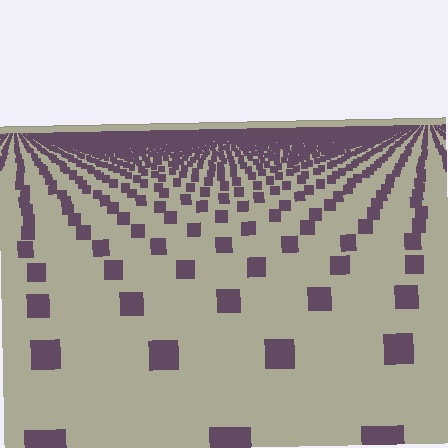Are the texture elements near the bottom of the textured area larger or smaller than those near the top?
Larger. Near the bottom, elements are closer to the viewer and appear at a bigger on-screen size.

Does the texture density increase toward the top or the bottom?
Density increases toward the top.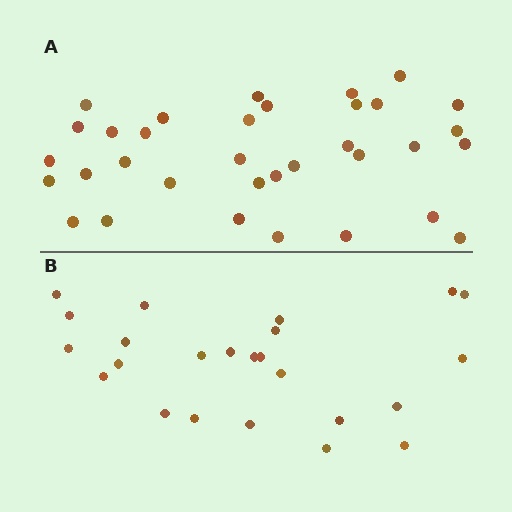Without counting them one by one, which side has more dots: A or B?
Region A (the top region) has more dots.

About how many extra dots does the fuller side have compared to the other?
Region A has roughly 10 or so more dots than region B.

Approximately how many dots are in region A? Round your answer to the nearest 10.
About 30 dots. (The exact count is 34, which rounds to 30.)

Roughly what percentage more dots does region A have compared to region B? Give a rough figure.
About 40% more.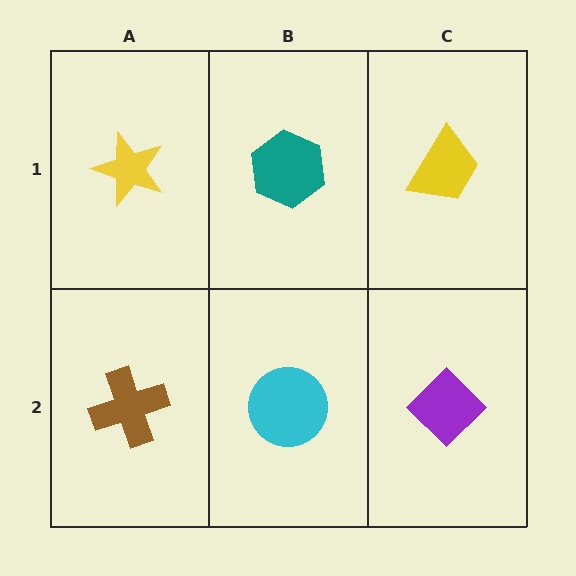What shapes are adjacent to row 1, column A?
A brown cross (row 2, column A), a teal hexagon (row 1, column B).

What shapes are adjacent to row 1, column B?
A cyan circle (row 2, column B), a yellow star (row 1, column A), a yellow trapezoid (row 1, column C).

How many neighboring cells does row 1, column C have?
2.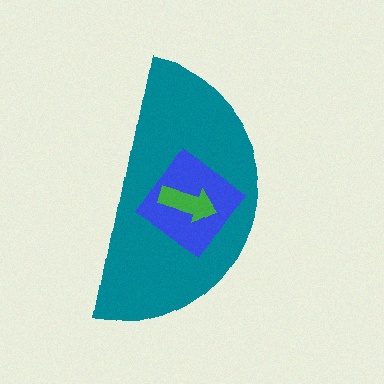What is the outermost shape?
The teal semicircle.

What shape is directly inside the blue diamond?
The green arrow.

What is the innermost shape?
The green arrow.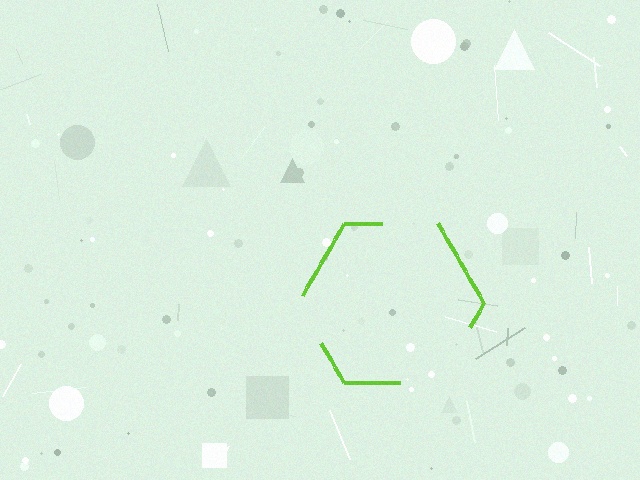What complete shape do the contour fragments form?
The contour fragments form a hexagon.